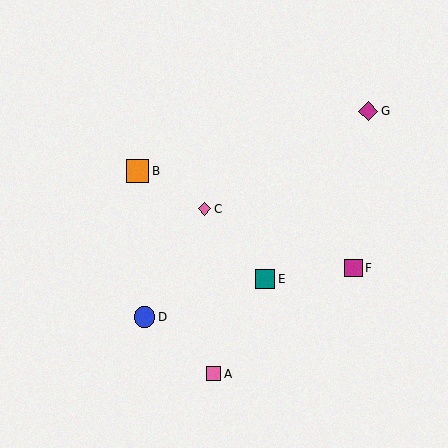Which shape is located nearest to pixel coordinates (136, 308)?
The blue circle (labeled D) at (144, 317) is nearest to that location.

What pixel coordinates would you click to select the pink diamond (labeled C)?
Click at (204, 209) to select the pink diamond C.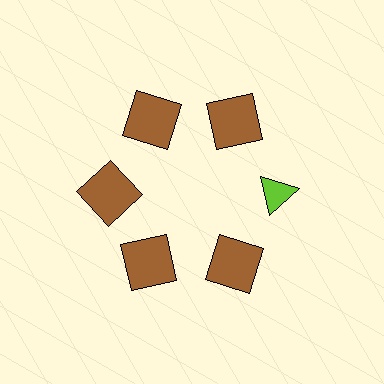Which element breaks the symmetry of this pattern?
The lime triangle at roughly the 3 o'clock position breaks the symmetry. All other shapes are brown squares.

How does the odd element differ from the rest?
It differs in both color (lime instead of brown) and shape (triangle instead of square).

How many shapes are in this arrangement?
There are 6 shapes arranged in a ring pattern.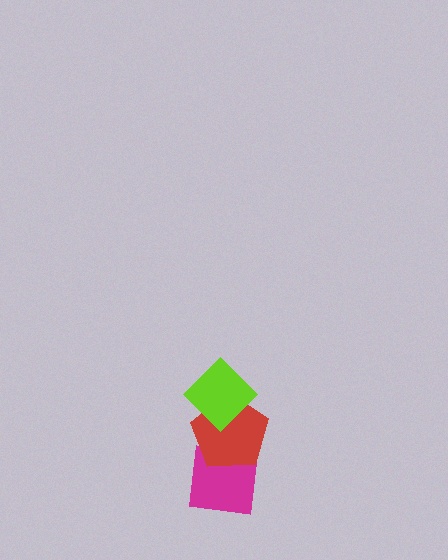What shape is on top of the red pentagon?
The lime diamond is on top of the red pentagon.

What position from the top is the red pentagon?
The red pentagon is 2nd from the top.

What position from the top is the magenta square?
The magenta square is 3rd from the top.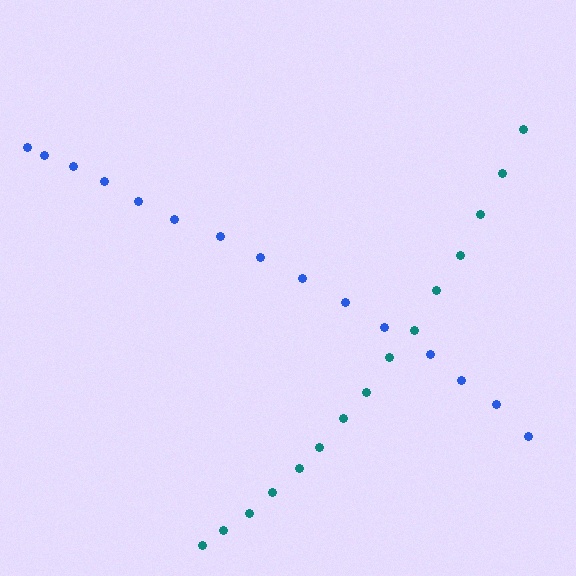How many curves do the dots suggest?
There are 2 distinct paths.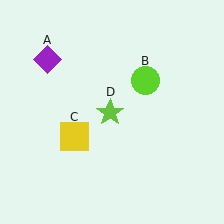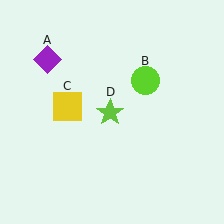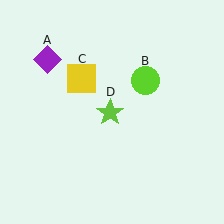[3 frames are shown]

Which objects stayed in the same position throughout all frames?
Purple diamond (object A) and lime circle (object B) and lime star (object D) remained stationary.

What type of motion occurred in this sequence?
The yellow square (object C) rotated clockwise around the center of the scene.